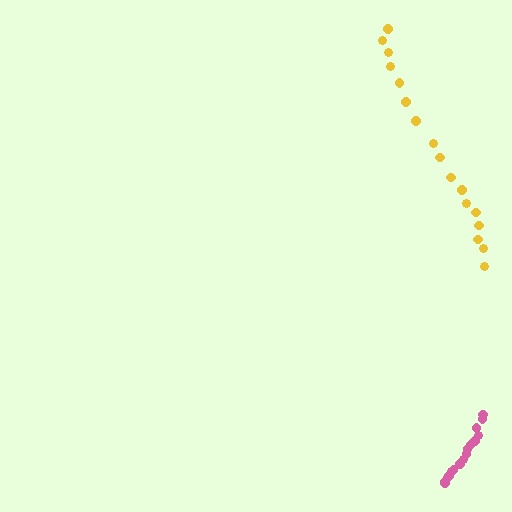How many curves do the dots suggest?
There are 2 distinct paths.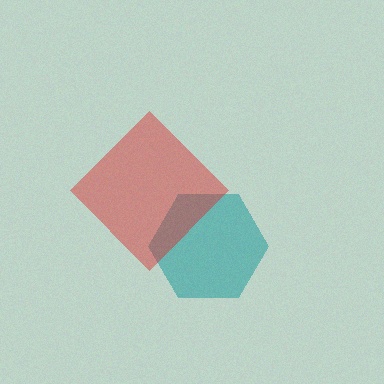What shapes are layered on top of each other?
The layered shapes are: a teal hexagon, a red diamond.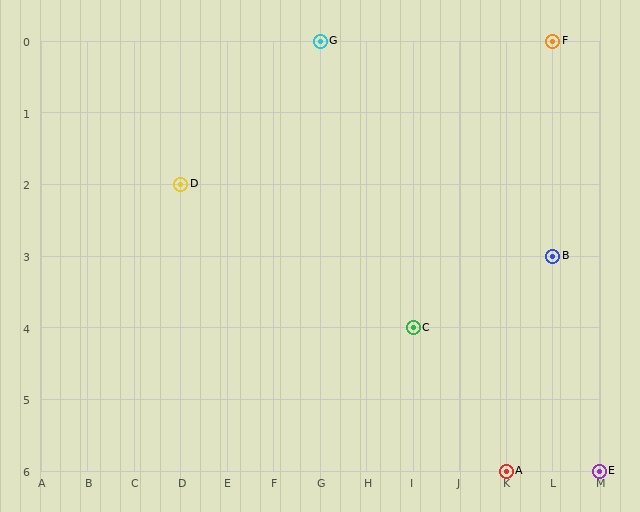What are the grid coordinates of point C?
Point C is at grid coordinates (I, 4).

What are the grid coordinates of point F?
Point F is at grid coordinates (L, 0).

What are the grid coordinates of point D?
Point D is at grid coordinates (D, 2).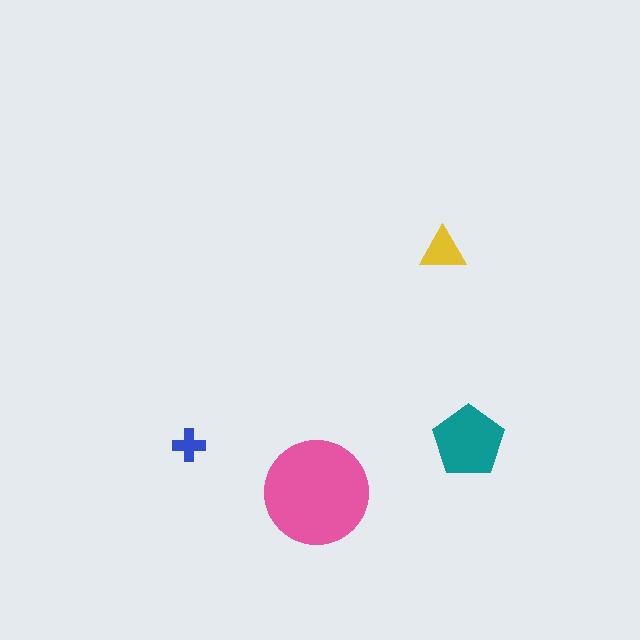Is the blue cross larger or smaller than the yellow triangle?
Smaller.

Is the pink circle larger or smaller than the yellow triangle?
Larger.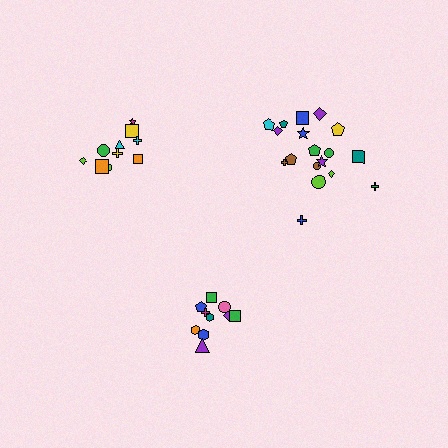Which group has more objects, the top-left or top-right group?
The top-right group.